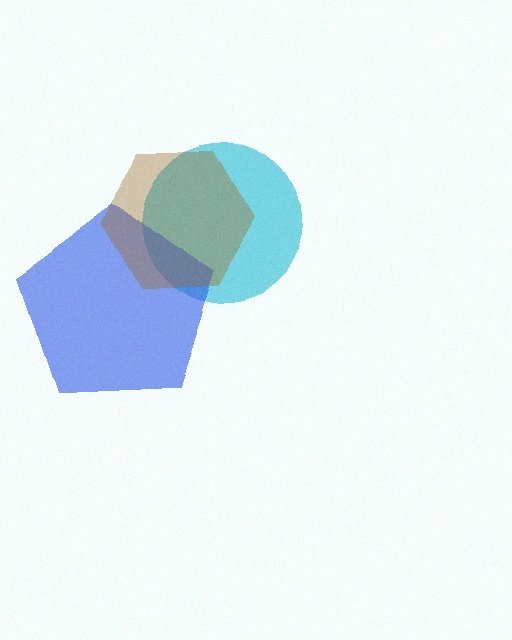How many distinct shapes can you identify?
There are 3 distinct shapes: a cyan circle, a blue pentagon, a brown hexagon.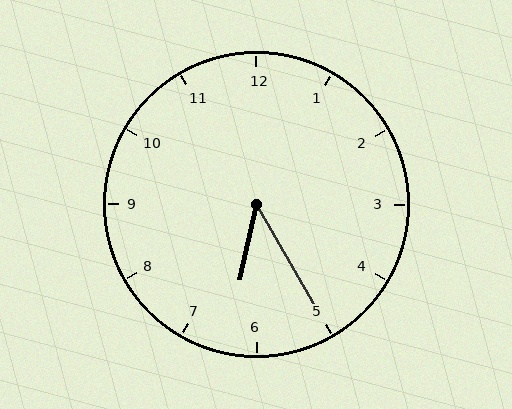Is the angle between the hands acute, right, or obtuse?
It is acute.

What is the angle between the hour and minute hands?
Approximately 42 degrees.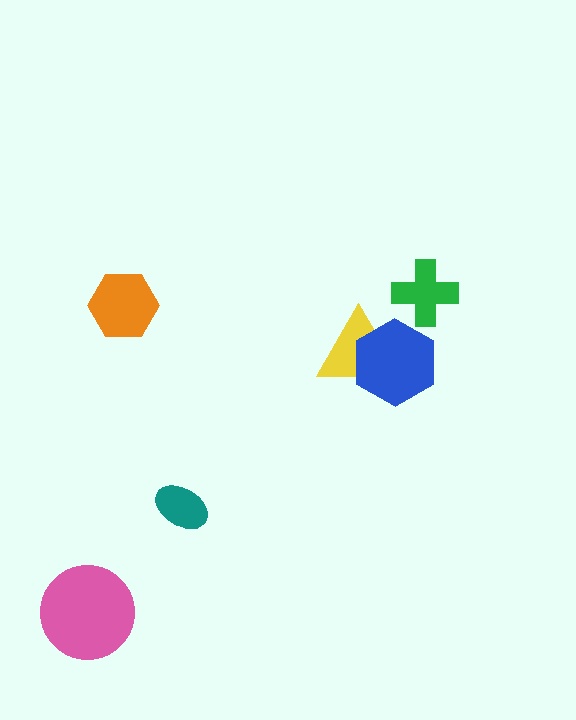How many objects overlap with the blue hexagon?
1 object overlaps with the blue hexagon.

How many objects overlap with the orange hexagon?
0 objects overlap with the orange hexagon.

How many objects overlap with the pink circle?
0 objects overlap with the pink circle.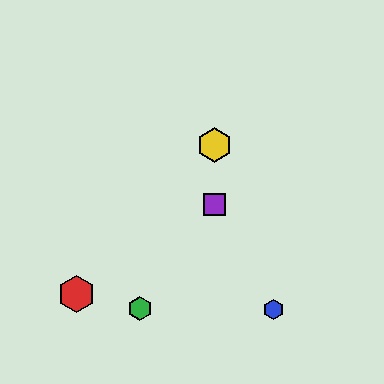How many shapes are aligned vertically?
2 shapes (the yellow hexagon, the purple square) are aligned vertically.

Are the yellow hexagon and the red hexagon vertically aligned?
No, the yellow hexagon is at x≈214 and the red hexagon is at x≈77.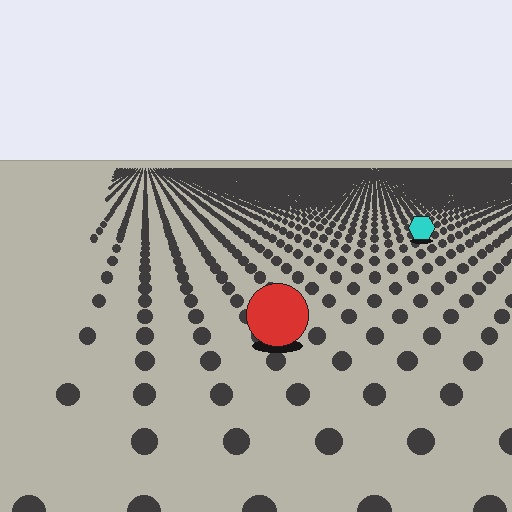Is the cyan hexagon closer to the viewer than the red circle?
No. The red circle is closer — you can tell from the texture gradient: the ground texture is coarser near it.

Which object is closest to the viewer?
The red circle is closest. The texture marks near it are larger and more spread out.